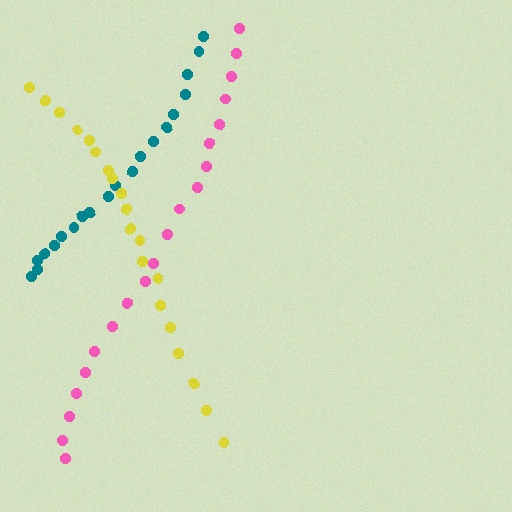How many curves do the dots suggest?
There are 3 distinct paths.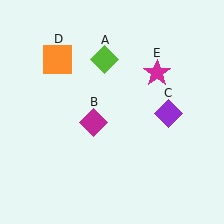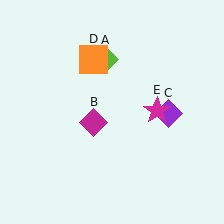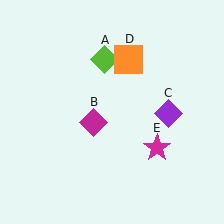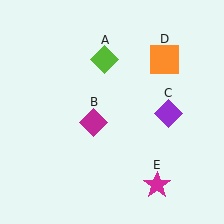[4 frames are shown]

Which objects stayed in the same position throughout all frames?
Lime diamond (object A) and magenta diamond (object B) and purple diamond (object C) remained stationary.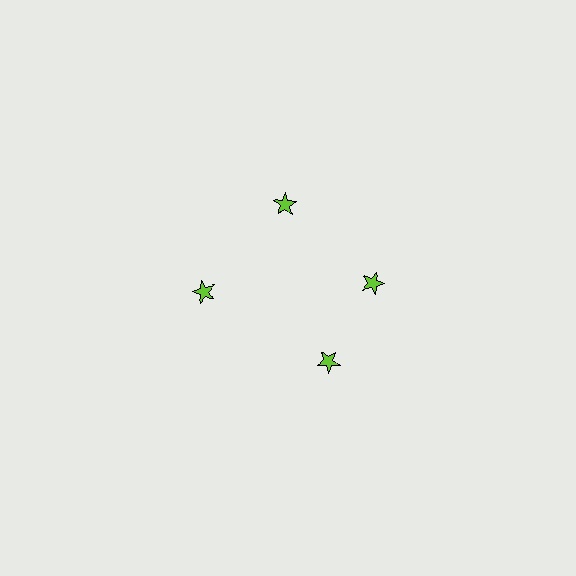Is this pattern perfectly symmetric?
No. The 4 lime stars are arranged in a ring, but one element near the 6 o'clock position is rotated out of alignment along the ring, breaking the 4-fold rotational symmetry.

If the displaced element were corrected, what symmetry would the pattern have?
It would have 4-fold rotational symmetry — the pattern would map onto itself every 90 degrees.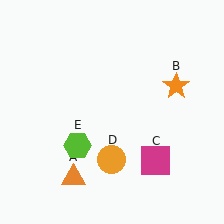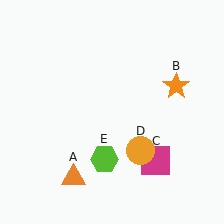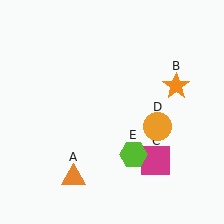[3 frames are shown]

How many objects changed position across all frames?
2 objects changed position: orange circle (object D), lime hexagon (object E).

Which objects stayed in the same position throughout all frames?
Orange triangle (object A) and orange star (object B) and magenta square (object C) remained stationary.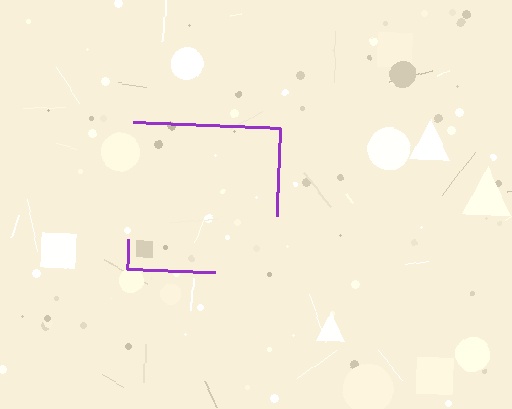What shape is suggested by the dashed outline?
The dashed outline suggests a square.